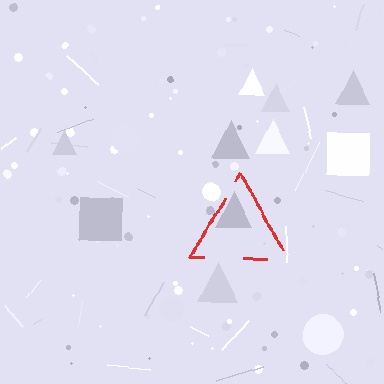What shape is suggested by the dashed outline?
The dashed outline suggests a triangle.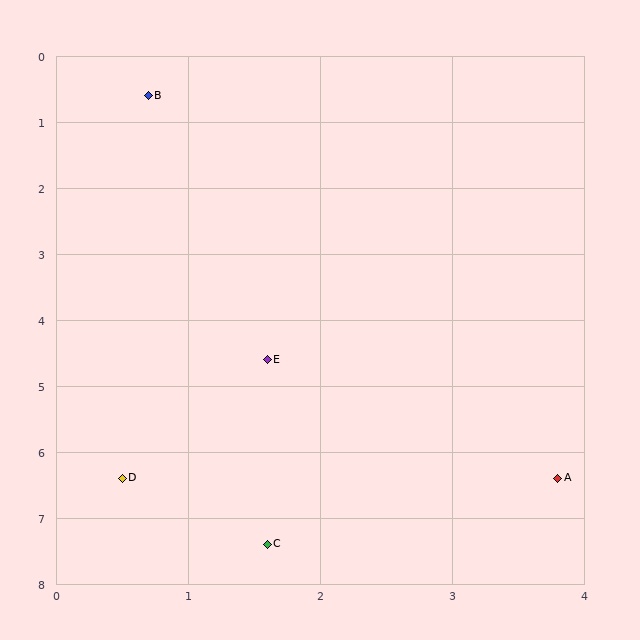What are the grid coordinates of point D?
Point D is at approximately (0.5, 6.4).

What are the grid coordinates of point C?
Point C is at approximately (1.6, 7.4).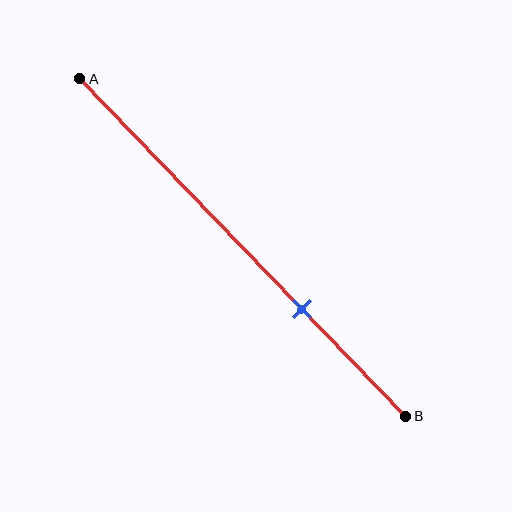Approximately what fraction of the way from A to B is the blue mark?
The blue mark is approximately 70% of the way from A to B.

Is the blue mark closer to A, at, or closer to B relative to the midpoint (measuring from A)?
The blue mark is closer to point B than the midpoint of segment AB.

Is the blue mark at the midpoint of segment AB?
No, the mark is at about 70% from A, not at the 50% midpoint.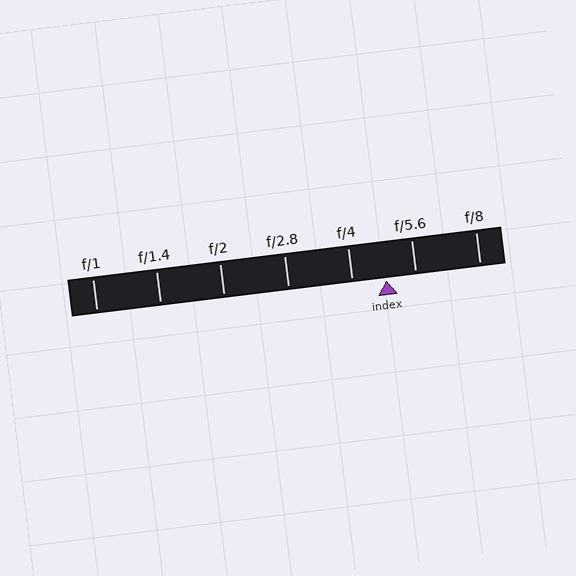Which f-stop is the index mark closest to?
The index mark is closest to f/5.6.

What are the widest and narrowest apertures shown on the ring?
The widest aperture shown is f/1 and the narrowest is f/8.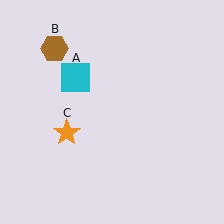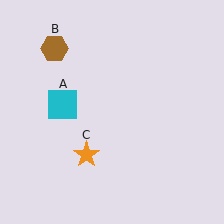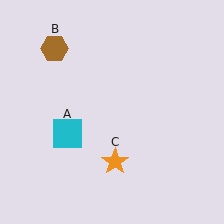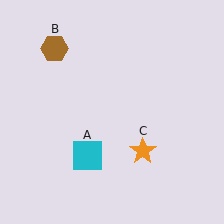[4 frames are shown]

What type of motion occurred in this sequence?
The cyan square (object A), orange star (object C) rotated counterclockwise around the center of the scene.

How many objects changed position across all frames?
2 objects changed position: cyan square (object A), orange star (object C).